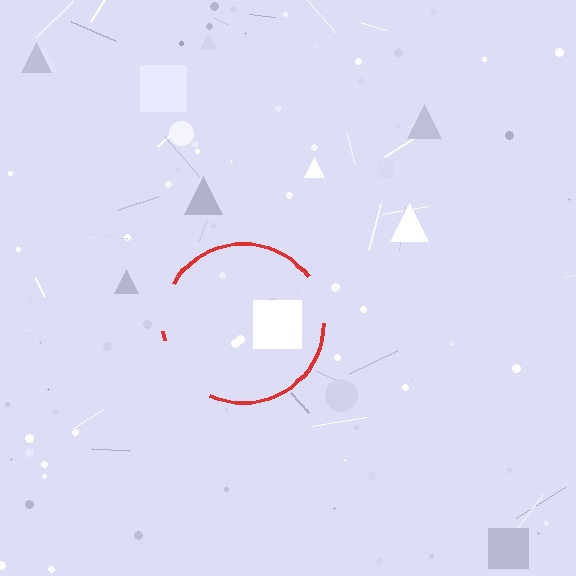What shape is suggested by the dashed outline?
The dashed outline suggests a circle.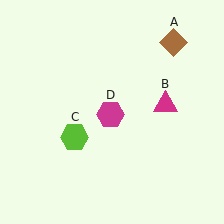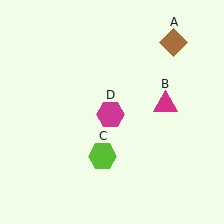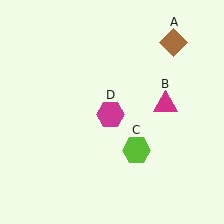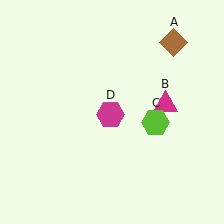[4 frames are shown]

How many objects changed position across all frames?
1 object changed position: lime hexagon (object C).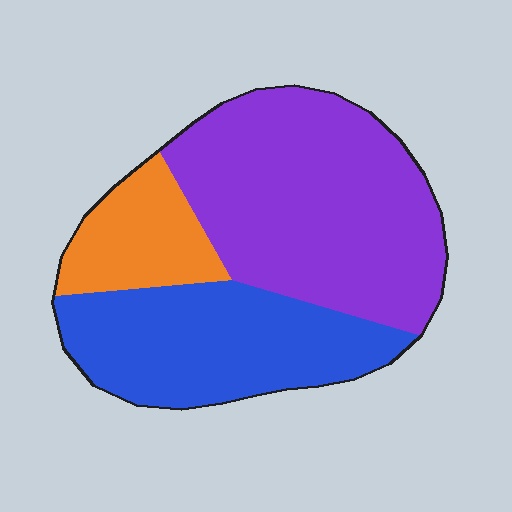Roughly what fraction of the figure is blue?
Blue takes up between a third and a half of the figure.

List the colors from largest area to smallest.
From largest to smallest: purple, blue, orange.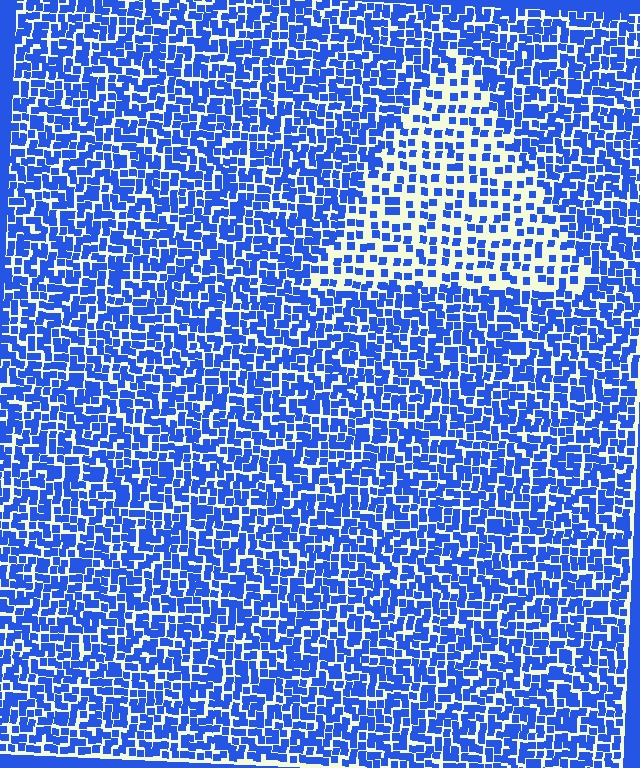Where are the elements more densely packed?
The elements are more densely packed outside the triangle boundary.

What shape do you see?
I see a triangle.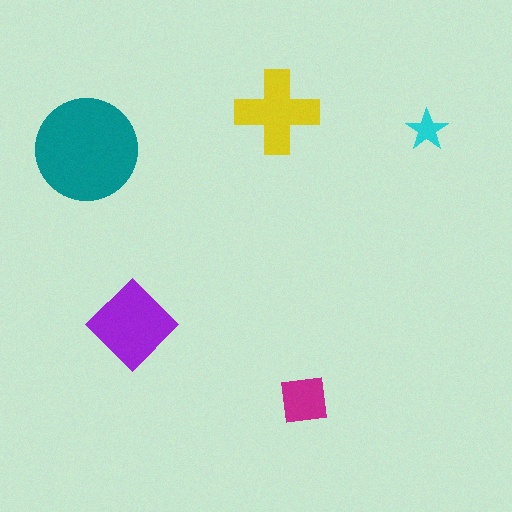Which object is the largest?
The teal circle.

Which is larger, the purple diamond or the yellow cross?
The purple diamond.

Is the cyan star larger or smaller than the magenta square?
Smaller.